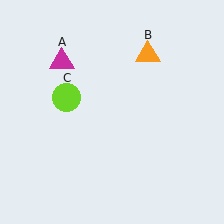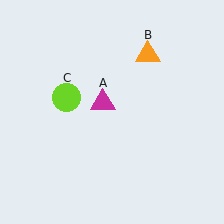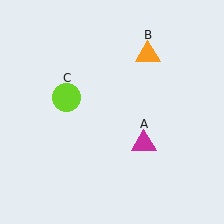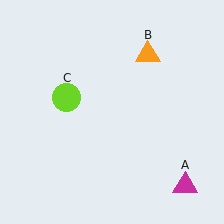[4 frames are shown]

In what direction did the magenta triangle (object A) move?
The magenta triangle (object A) moved down and to the right.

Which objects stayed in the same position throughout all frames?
Orange triangle (object B) and lime circle (object C) remained stationary.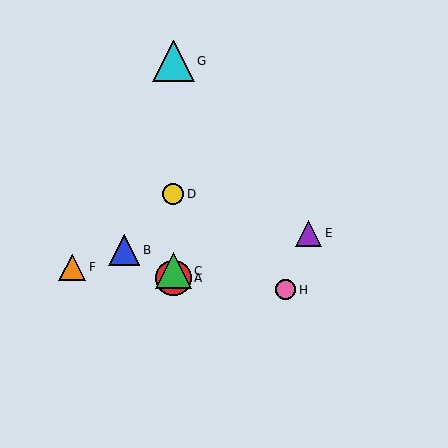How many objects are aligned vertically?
4 objects (A, C, D, G) are aligned vertically.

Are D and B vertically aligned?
No, D is at x≈173 and B is at x≈124.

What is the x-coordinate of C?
Object C is at x≈173.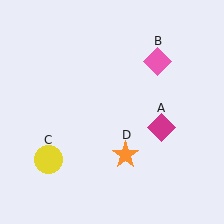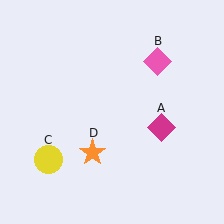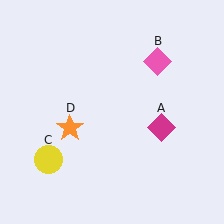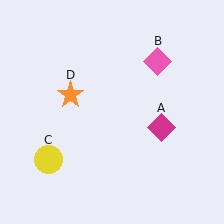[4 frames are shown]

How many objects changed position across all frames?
1 object changed position: orange star (object D).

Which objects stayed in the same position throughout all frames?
Magenta diamond (object A) and pink diamond (object B) and yellow circle (object C) remained stationary.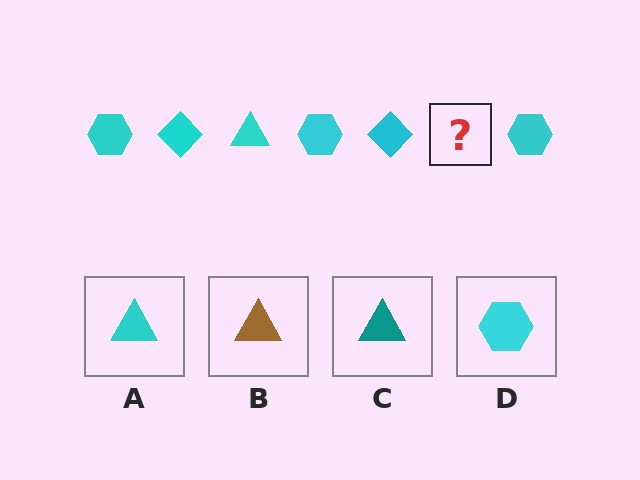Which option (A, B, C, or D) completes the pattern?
A.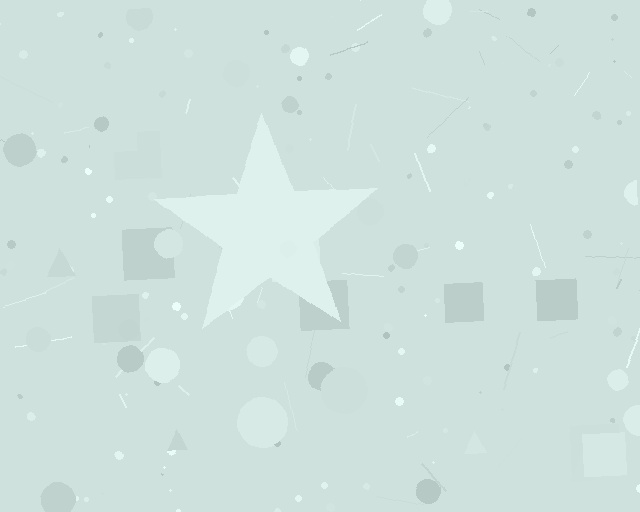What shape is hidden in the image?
A star is hidden in the image.